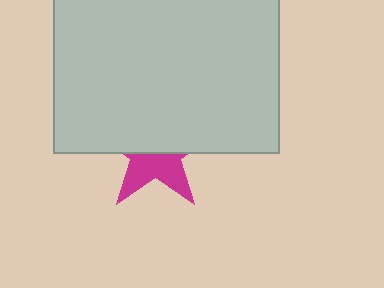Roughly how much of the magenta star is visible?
A small part of it is visible (roughly 42%).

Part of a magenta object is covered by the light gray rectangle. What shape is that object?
It is a star.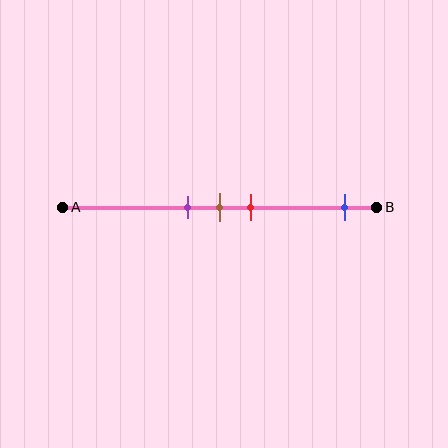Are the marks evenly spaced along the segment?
No, the marks are not evenly spaced.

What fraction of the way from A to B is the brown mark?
The brown mark is approximately 50% (0.5) of the way from A to B.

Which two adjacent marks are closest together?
The purple and brown marks are the closest adjacent pair.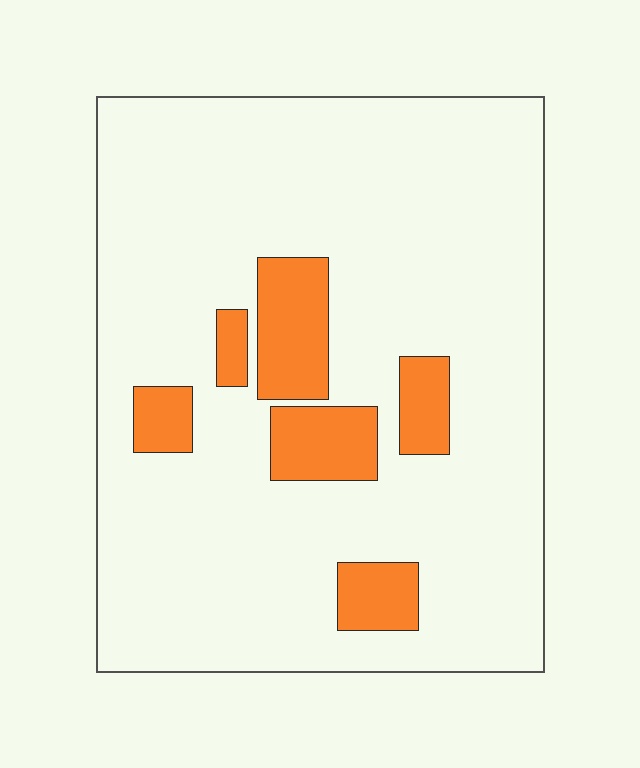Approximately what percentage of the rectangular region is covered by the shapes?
Approximately 15%.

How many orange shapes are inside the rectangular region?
6.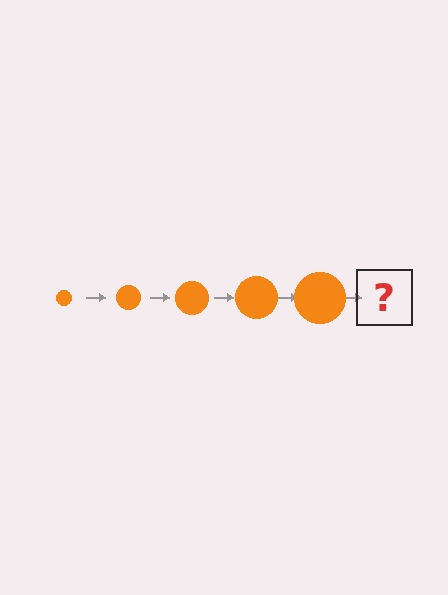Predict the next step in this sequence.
The next step is an orange circle, larger than the previous one.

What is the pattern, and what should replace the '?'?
The pattern is that the circle gets progressively larger each step. The '?' should be an orange circle, larger than the previous one.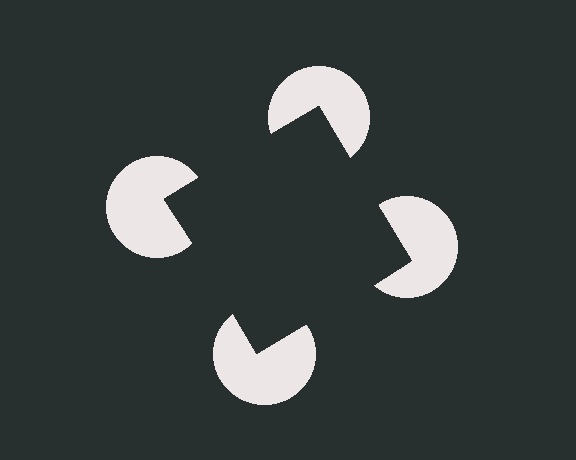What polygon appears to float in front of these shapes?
An illusory square — its edges are inferred from the aligned wedge cuts in the pac-man discs, not physically drawn.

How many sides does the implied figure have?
4 sides.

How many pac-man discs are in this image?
There are 4 — one at each vertex of the illusory square.